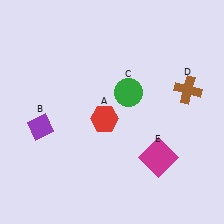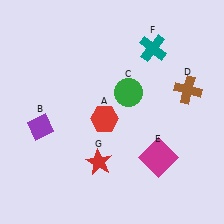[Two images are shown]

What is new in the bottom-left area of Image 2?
A red star (G) was added in the bottom-left area of Image 2.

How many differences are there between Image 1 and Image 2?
There are 2 differences between the two images.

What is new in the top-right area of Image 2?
A teal cross (F) was added in the top-right area of Image 2.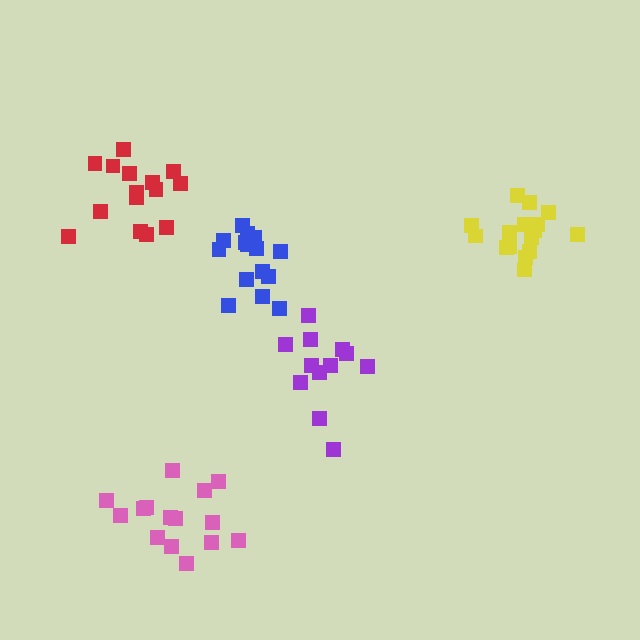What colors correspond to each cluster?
The clusters are colored: purple, yellow, blue, pink, red.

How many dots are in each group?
Group 1: 12 dots, Group 2: 16 dots, Group 3: 15 dots, Group 4: 15 dots, Group 5: 15 dots (73 total).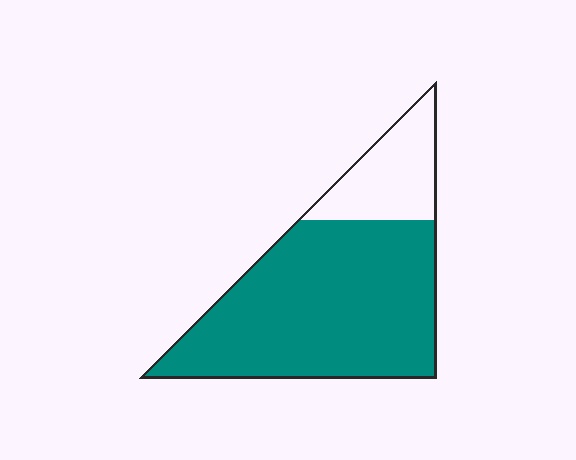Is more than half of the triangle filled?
Yes.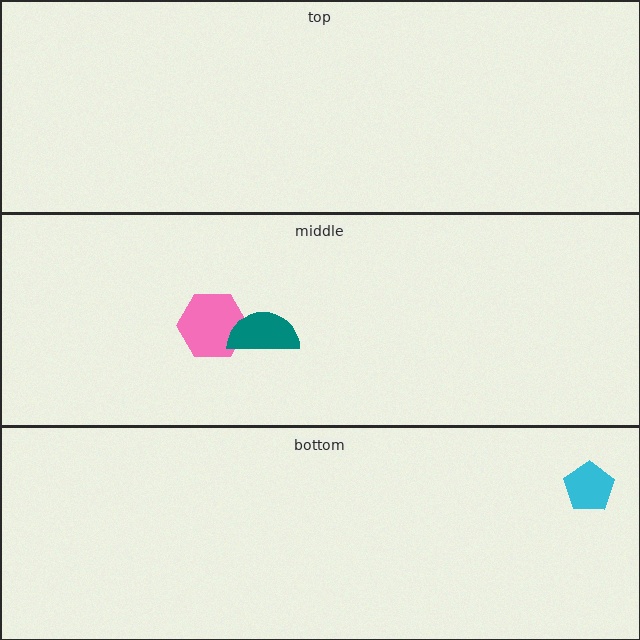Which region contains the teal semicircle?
The middle region.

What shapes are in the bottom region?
The cyan pentagon.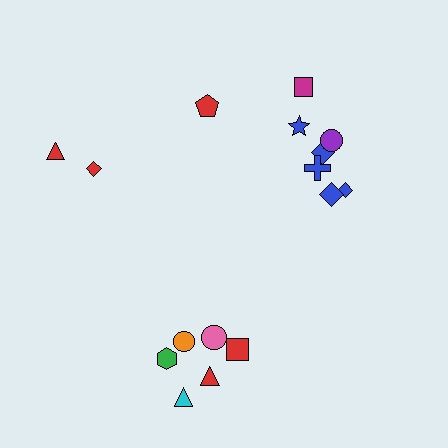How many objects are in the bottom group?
There are 6 objects.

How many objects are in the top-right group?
There are 7 objects.